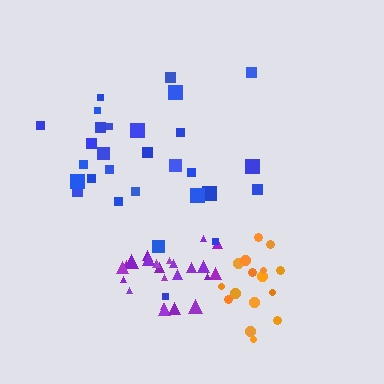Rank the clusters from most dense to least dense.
orange, purple, blue.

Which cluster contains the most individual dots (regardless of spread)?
Blue (29).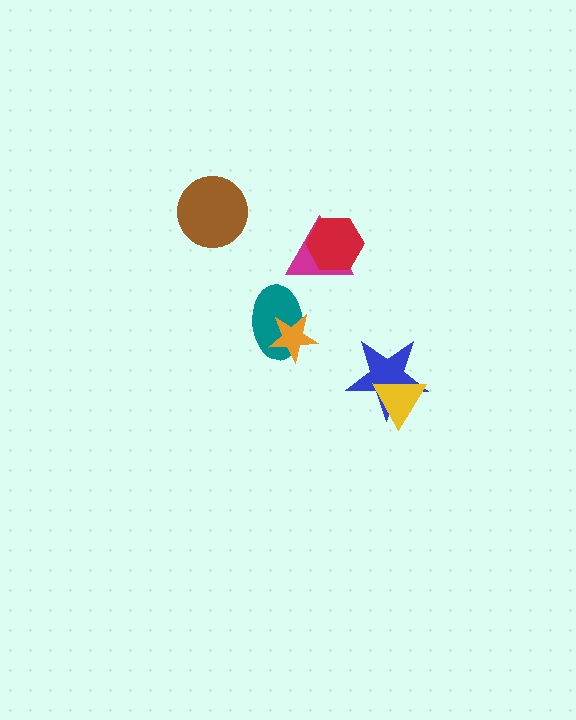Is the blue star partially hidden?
Yes, it is partially covered by another shape.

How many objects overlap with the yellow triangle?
1 object overlaps with the yellow triangle.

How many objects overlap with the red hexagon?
1 object overlaps with the red hexagon.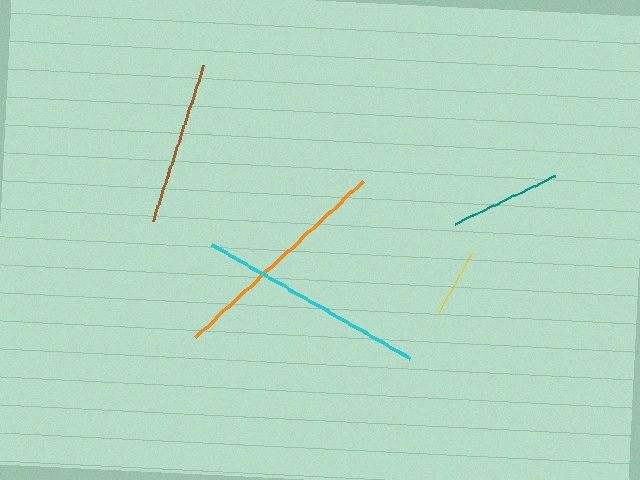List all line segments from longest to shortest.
From longest to shortest: orange, cyan, brown, teal, yellow.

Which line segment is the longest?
The orange line is the longest at approximately 229 pixels.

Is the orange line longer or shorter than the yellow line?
The orange line is longer than the yellow line.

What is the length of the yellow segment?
The yellow segment is approximately 72 pixels long.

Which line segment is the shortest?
The yellow line is the shortest at approximately 72 pixels.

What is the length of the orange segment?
The orange segment is approximately 229 pixels long.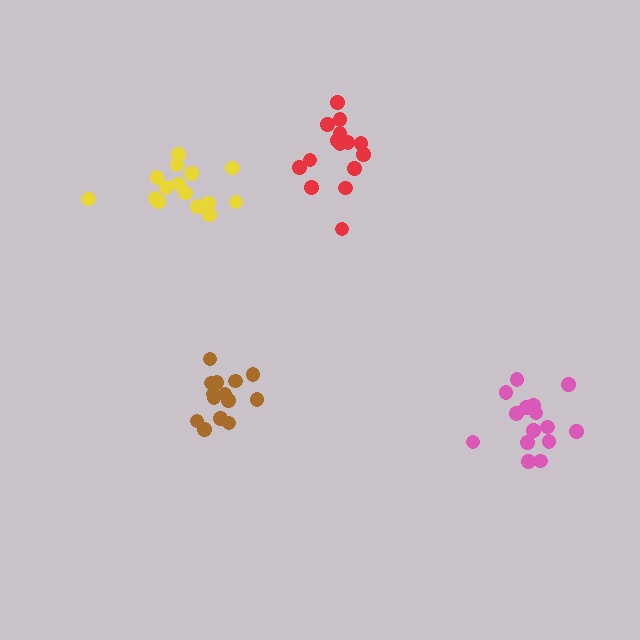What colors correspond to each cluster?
The clusters are colored: red, brown, yellow, pink.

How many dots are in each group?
Group 1: 15 dots, Group 2: 14 dots, Group 3: 15 dots, Group 4: 15 dots (59 total).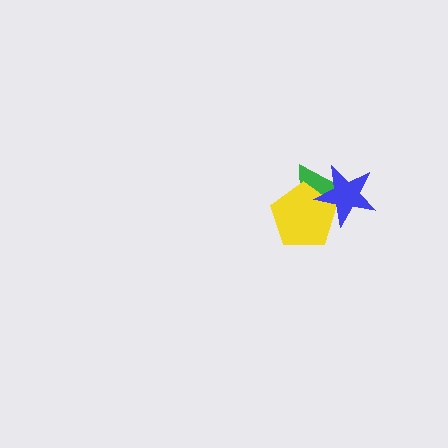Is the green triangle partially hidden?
Yes, it is partially covered by another shape.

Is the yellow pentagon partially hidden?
Yes, it is partially covered by another shape.